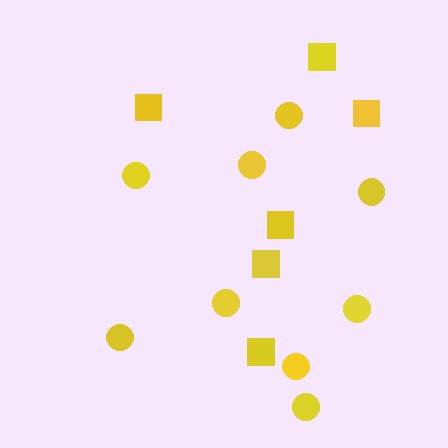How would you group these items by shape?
There are 2 groups: one group of circles (9) and one group of squares (6).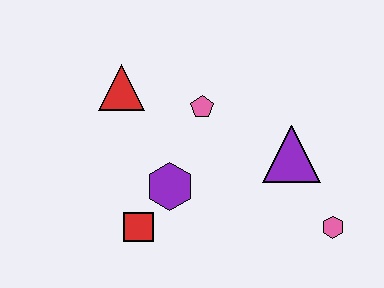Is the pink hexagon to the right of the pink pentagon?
Yes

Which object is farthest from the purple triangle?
The red triangle is farthest from the purple triangle.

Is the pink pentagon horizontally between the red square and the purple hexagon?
No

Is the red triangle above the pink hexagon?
Yes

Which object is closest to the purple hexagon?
The red square is closest to the purple hexagon.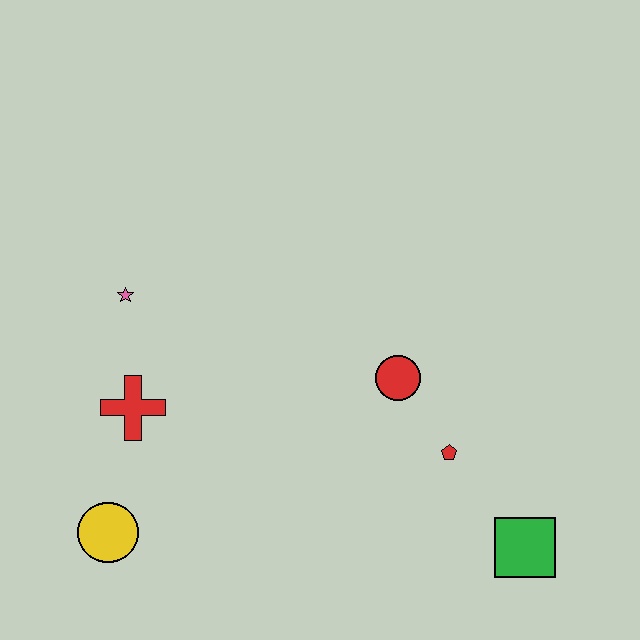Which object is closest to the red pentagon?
The red circle is closest to the red pentagon.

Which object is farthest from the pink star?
The green square is farthest from the pink star.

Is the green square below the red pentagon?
Yes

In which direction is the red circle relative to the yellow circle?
The red circle is to the right of the yellow circle.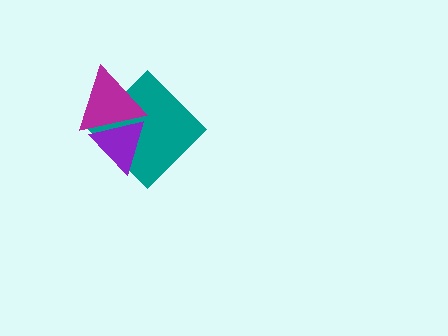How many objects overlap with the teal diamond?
2 objects overlap with the teal diamond.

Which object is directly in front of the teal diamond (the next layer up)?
The purple triangle is directly in front of the teal diamond.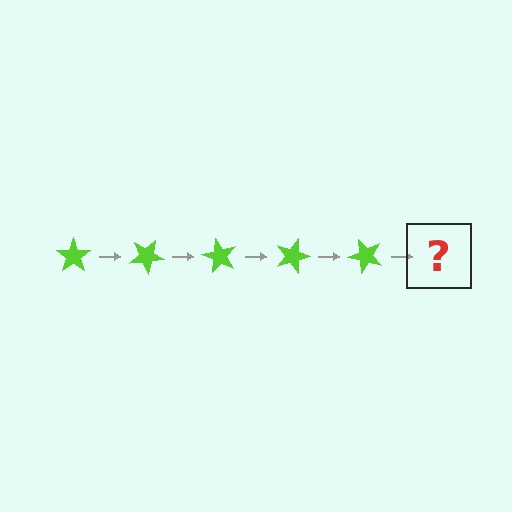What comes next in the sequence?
The next element should be a lime star rotated 150 degrees.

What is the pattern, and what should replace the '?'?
The pattern is that the star rotates 30 degrees each step. The '?' should be a lime star rotated 150 degrees.